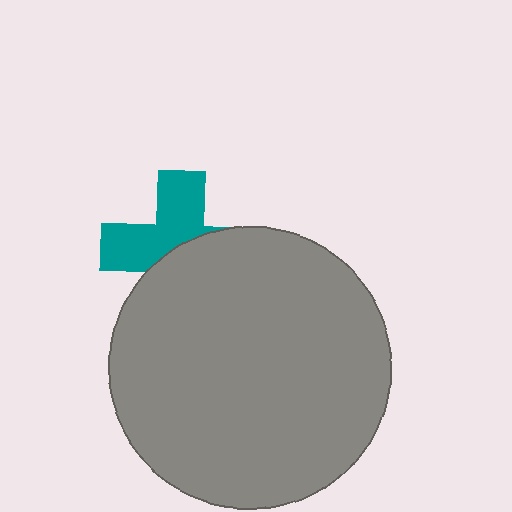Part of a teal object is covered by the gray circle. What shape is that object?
It is a cross.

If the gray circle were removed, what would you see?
You would see the complete teal cross.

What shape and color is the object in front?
The object in front is a gray circle.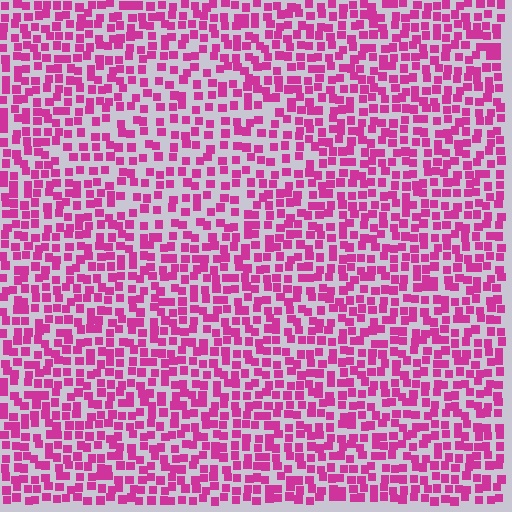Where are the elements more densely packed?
The elements are more densely packed outside the diamond boundary.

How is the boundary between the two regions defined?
The boundary is defined by a change in element density (approximately 1.5x ratio). All elements are the same color, size, and shape.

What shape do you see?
I see a diamond.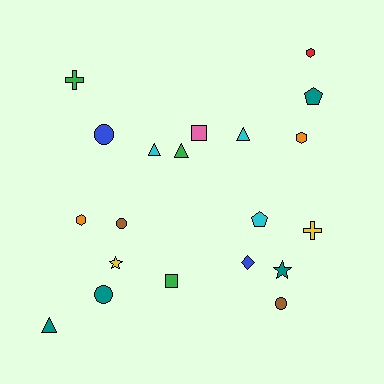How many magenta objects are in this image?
There are no magenta objects.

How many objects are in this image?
There are 20 objects.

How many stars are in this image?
There are 2 stars.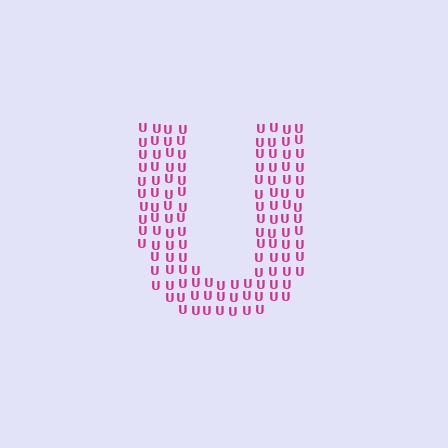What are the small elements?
The small elements are letter U's.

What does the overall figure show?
The overall figure shows the letter U.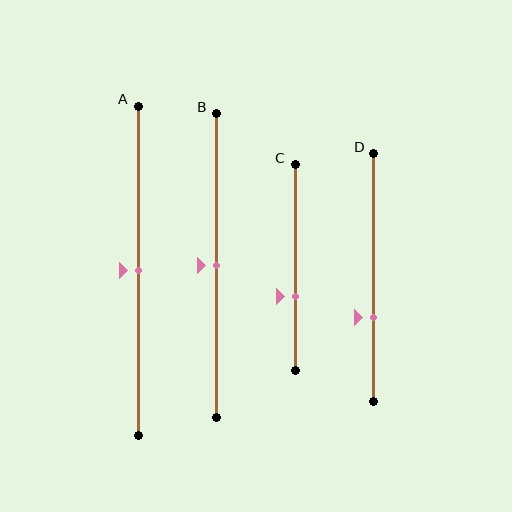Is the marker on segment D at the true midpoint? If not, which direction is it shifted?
No, the marker on segment D is shifted downward by about 16% of the segment length.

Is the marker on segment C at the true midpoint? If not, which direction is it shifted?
No, the marker on segment C is shifted downward by about 14% of the segment length.